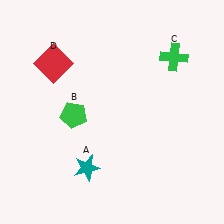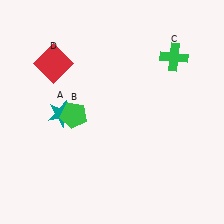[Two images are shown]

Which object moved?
The teal star (A) moved up.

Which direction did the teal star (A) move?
The teal star (A) moved up.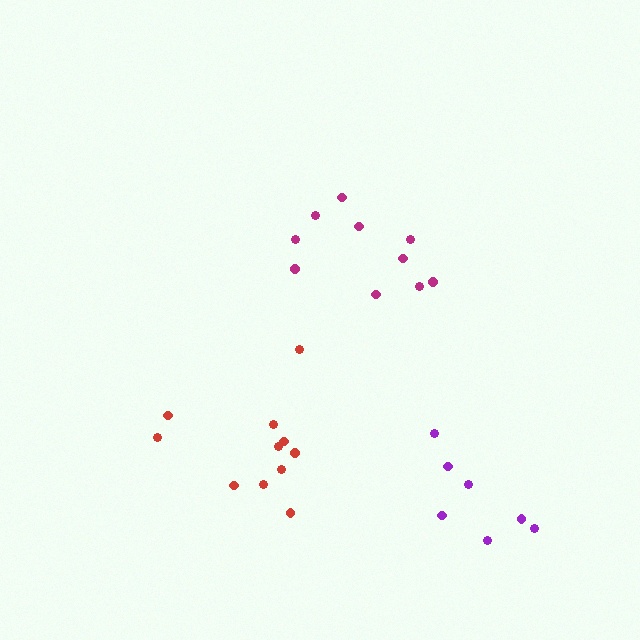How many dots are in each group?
Group 1: 11 dots, Group 2: 7 dots, Group 3: 10 dots (28 total).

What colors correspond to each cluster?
The clusters are colored: red, purple, magenta.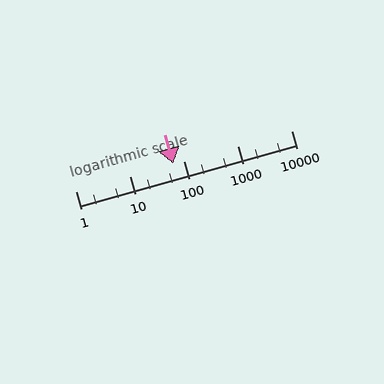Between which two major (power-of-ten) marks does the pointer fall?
The pointer is between 10 and 100.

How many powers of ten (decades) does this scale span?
The scale spans 4 decades, from 1 to 10000.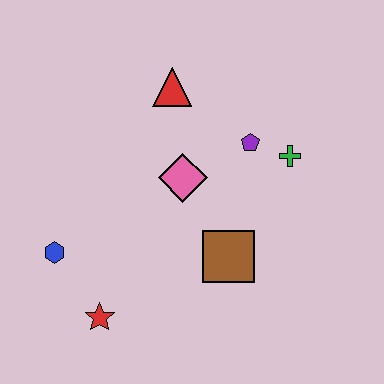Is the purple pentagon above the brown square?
Yes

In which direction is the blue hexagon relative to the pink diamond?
The blue hexagon is to the left of the pink diamond.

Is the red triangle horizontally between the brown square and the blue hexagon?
Yes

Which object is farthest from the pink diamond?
The red star is farthest from the pink diamond.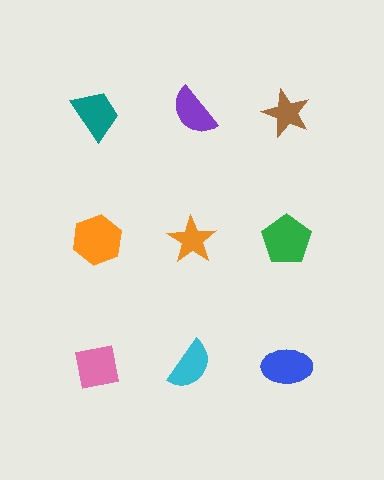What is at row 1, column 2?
A purple semicircle.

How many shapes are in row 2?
3 shapes.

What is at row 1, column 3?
A brown star.